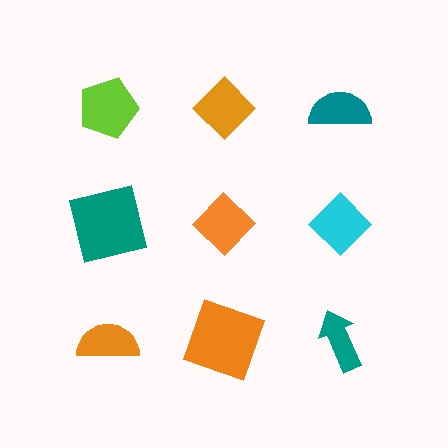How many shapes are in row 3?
3 shapes.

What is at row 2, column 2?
An orange diamond.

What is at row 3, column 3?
A teal arrow.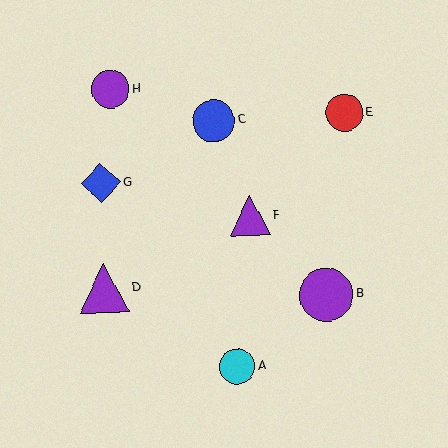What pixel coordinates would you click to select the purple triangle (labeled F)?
Click at (250, 216) to select the purple triangle F.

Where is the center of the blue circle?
The center of the blue circle is at (214, 121).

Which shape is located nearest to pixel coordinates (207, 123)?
The blue circle (labeled C) at (214, 121) is nearest to that location.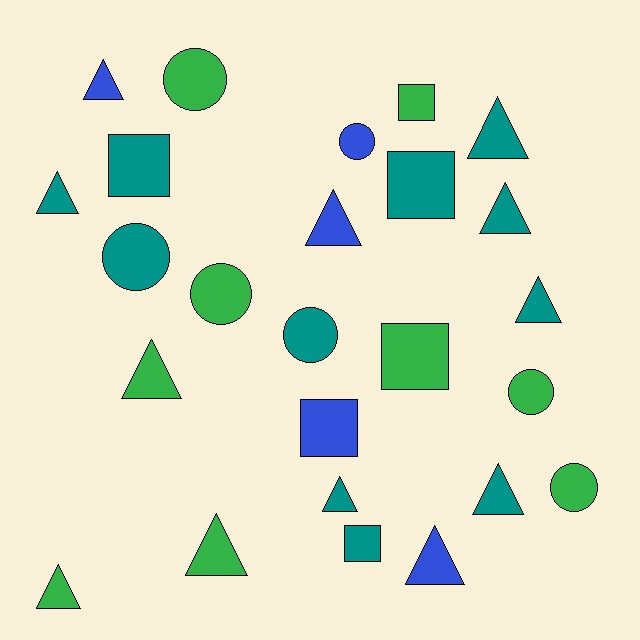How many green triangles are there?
There are 3 green triangles.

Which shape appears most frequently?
Triangle, with 12 objects.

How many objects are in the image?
There are 25 objects.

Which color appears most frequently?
Teal, with 11 objects.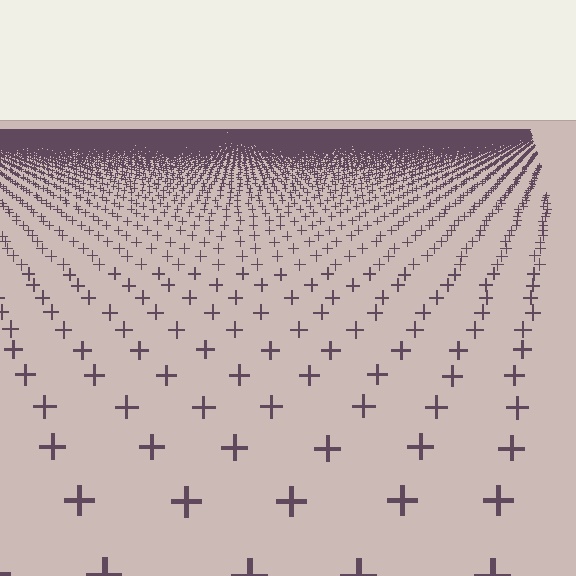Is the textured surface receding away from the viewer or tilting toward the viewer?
The surface is receding away from the viewer. Texture elements get smaller and denser toward the top.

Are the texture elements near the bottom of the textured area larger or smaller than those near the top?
Larger. Near the bottom, elements are closer to the viewer and appear at a bigger on-screen size.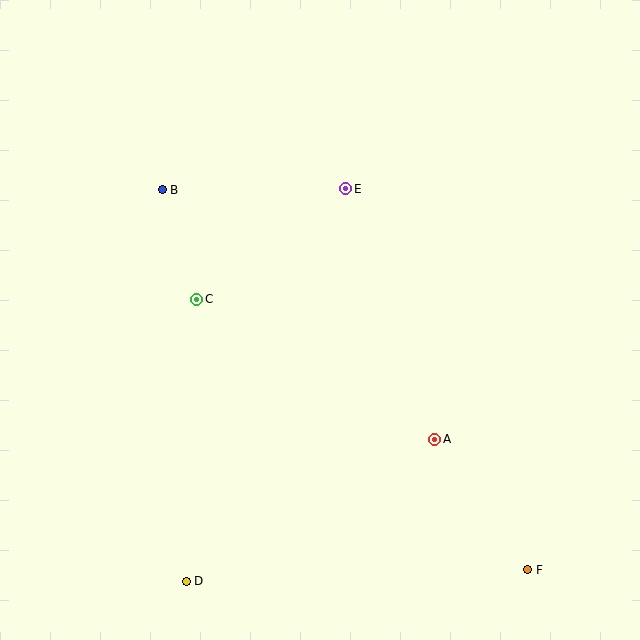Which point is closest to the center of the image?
Point C at (197, 299) is closest to the center.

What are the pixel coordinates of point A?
Point A is at (435, 439).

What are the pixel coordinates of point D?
Point D is at (186, 581).